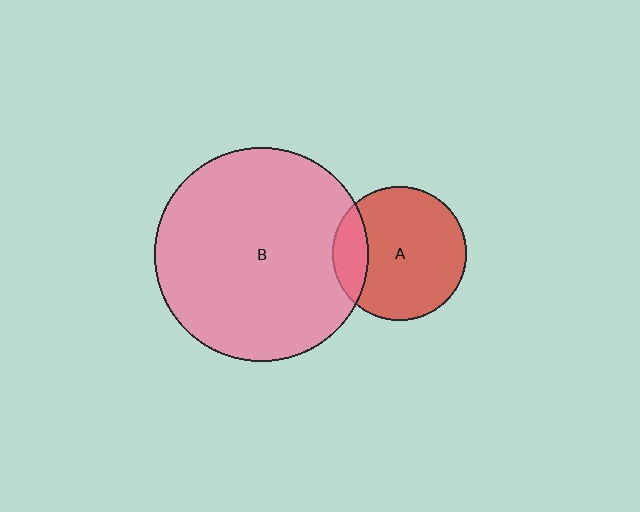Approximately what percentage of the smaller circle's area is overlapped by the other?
Approximately 20%.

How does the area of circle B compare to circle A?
Approximately 2.5 times.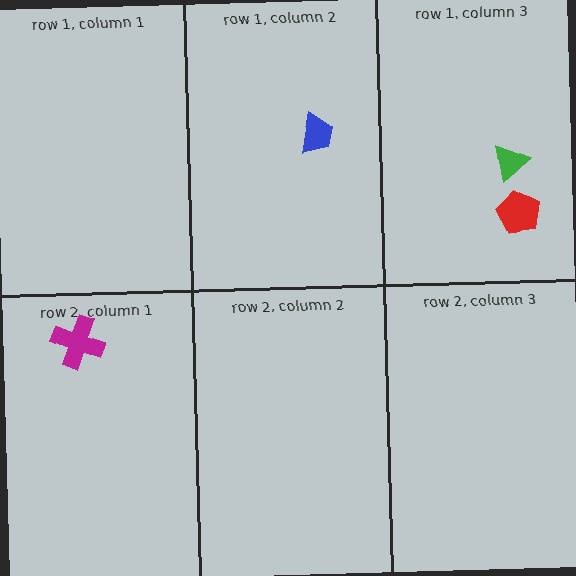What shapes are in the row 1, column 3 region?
The red pentagon, the green triangle.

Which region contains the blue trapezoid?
The row 1, column 2 region.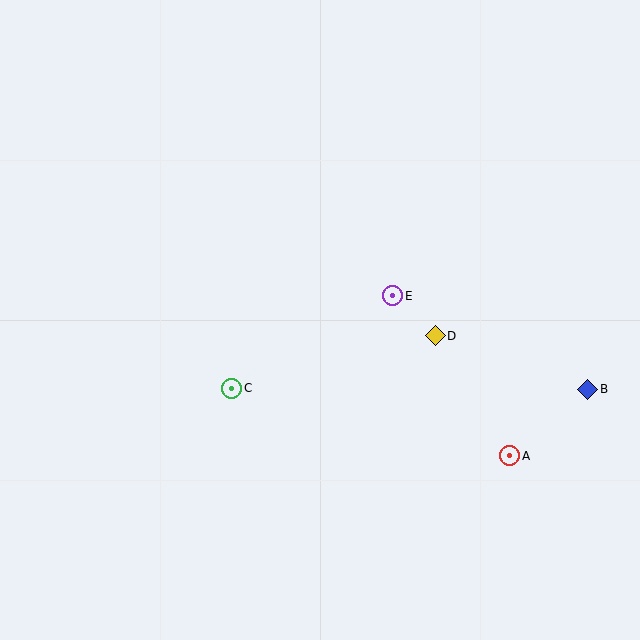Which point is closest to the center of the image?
Point E at (393, 296) is closest to the center.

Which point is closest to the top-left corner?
Point C is closest to the top-left corner.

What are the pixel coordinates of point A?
Point A is at (510, 456).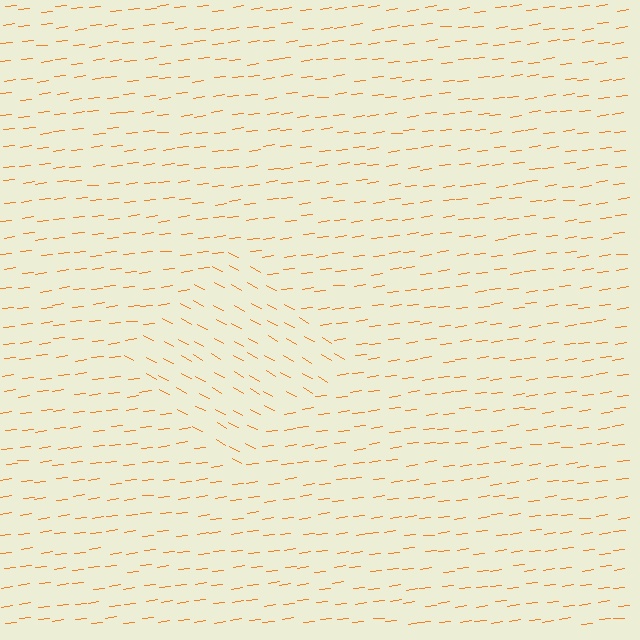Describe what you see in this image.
The image is filled with small orange line segments. A diamond region in the image has lines oriented differently from the surrounding lines, creating a visible texture boundary.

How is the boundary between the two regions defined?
The boundary is defined purely by a change in line orientation (approximately 36 degrees difference). All lines are the same color and thickness.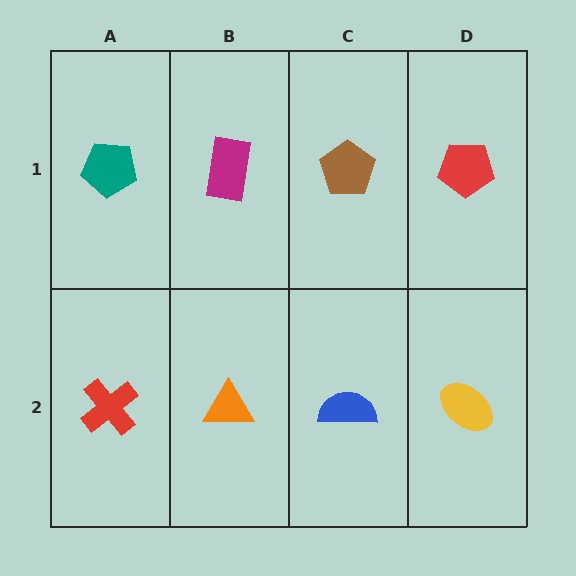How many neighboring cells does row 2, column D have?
2.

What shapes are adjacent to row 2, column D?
A red pentagon (row 1, column D), a blue semicircle (row 2, column C).